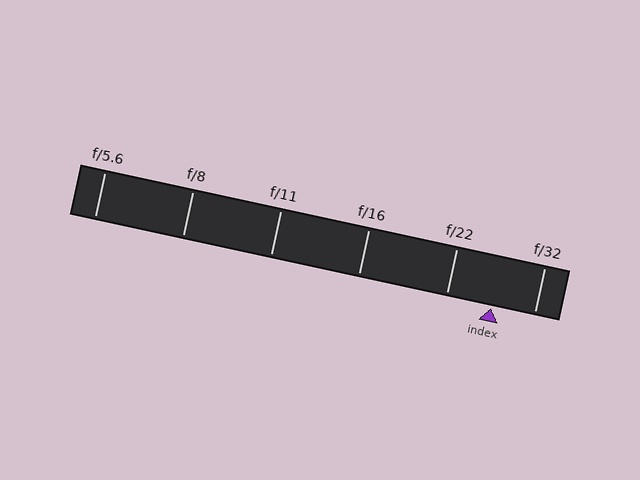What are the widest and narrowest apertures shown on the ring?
The widest aperture shown is f/5.6 and the narrowest is f/32.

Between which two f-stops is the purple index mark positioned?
The index mark is between f/22 and f/32.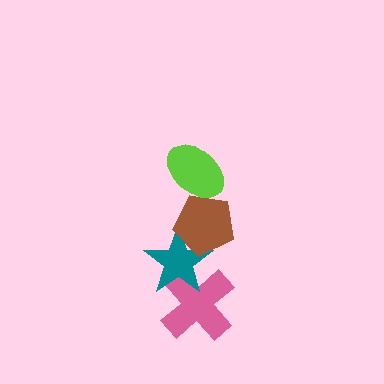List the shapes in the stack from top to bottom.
From top to bottom: the lime ellipse, the brown pentagon, the teal star, the pink cross.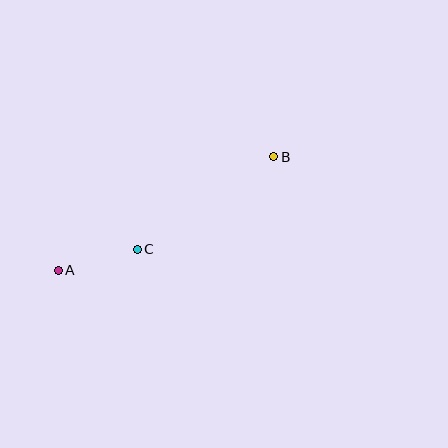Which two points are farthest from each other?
Points A and B are farthest from each other.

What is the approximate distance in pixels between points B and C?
The distance between B and C is approximately 165 pixels.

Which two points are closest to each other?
Points A and C are closest to each other.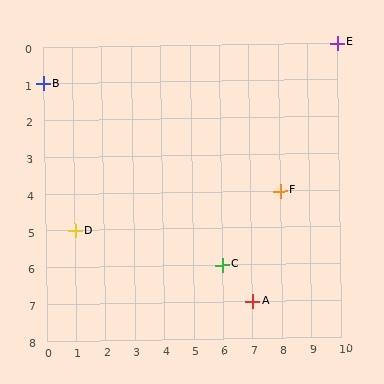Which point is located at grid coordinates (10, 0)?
Point E is at (10, 0).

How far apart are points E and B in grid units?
Points E and B are 10 columns and 1 row apart (about 10.0 grid units diagonally).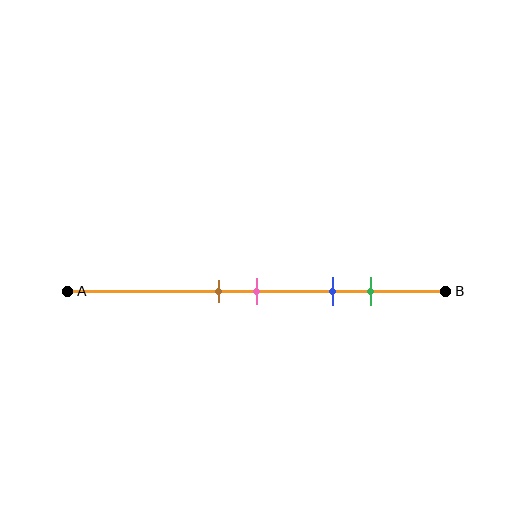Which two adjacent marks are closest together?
The brown and pink marks are the closest adjacent pair.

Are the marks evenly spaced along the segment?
No, the marks are not evenly spaced.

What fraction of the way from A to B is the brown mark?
The brown mark is approximately 40% (0.4) of the way from A to B.